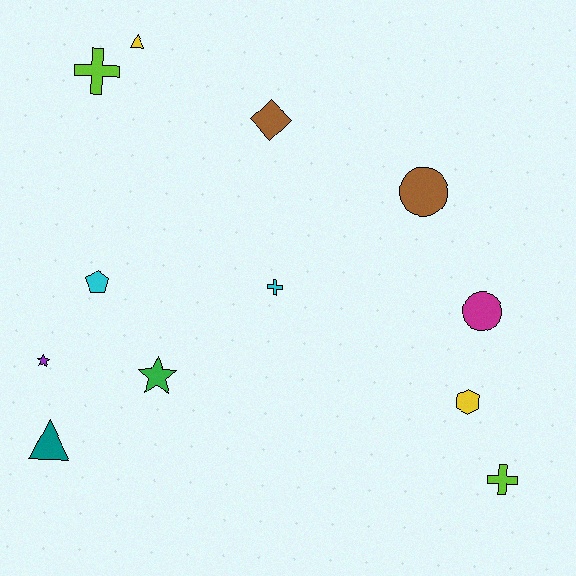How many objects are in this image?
There are 12 objects.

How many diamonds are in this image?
There is 1 diamond.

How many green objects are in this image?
There is 1 green object.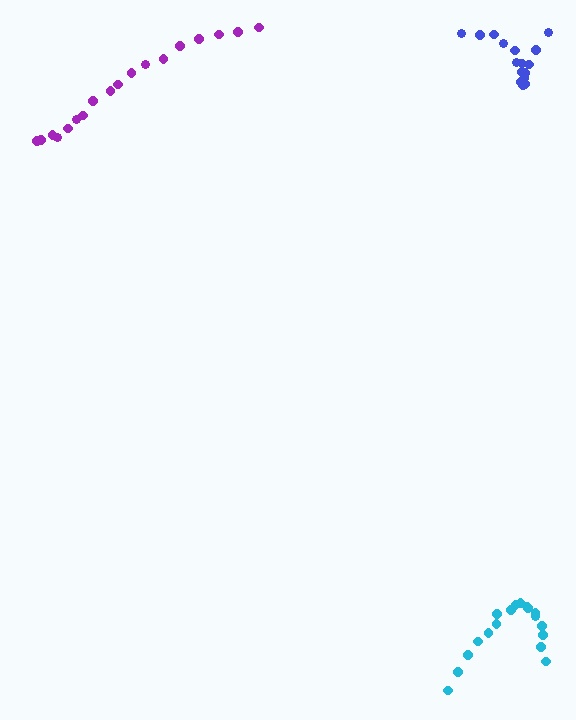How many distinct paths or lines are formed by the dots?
There are 3 distinct paths.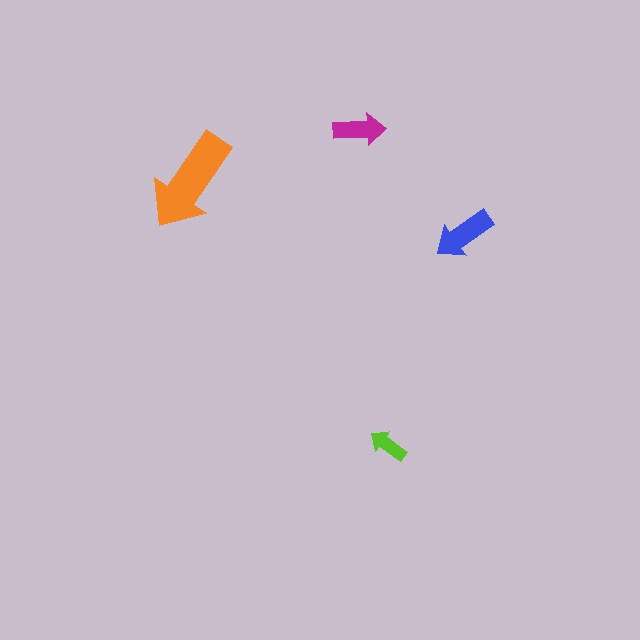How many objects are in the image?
There are 4 objects in the image.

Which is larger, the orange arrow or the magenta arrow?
The orange one.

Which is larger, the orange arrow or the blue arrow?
The orange one.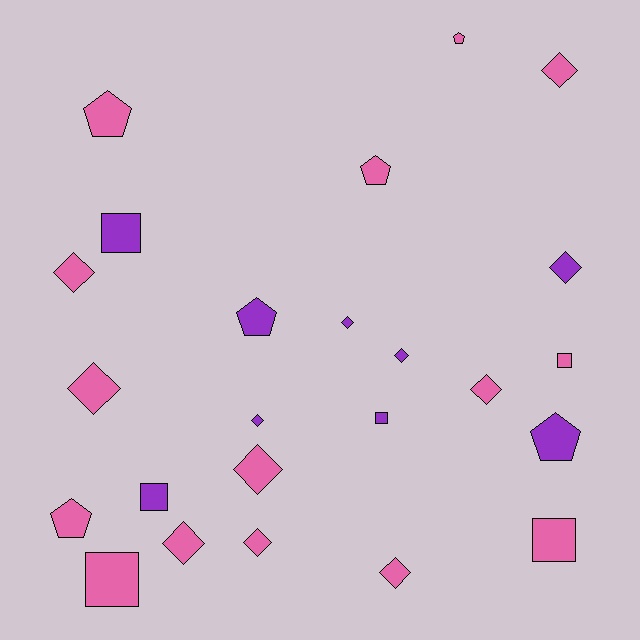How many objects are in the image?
There are 24 objects.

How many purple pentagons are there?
There are 2 purple pentagons.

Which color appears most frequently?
Pink, with 15 objects.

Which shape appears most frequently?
Diamond, with 12 objects.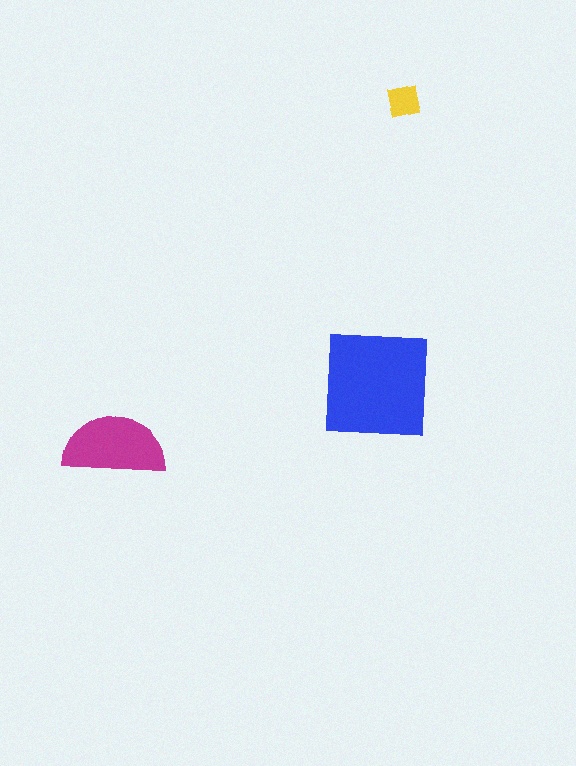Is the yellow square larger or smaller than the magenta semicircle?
Smaller.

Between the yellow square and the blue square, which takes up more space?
The blue square.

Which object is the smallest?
The yellow square.